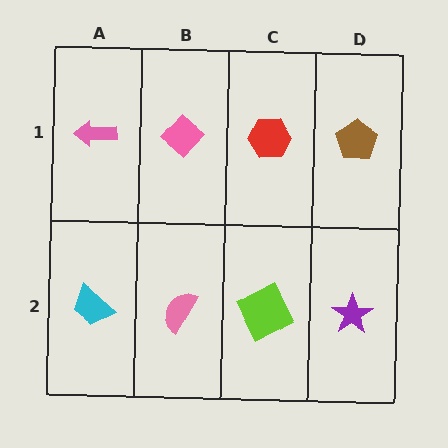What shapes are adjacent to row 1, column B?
A pink semicircle (row 2, column B), a pink arrow (row 1, column A), a red hexagon (row 1, column C).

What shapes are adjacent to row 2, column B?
A pink diamond (row 1, column B), a cyan trapezoid (row 2, column A), a lime square (row 2, column C).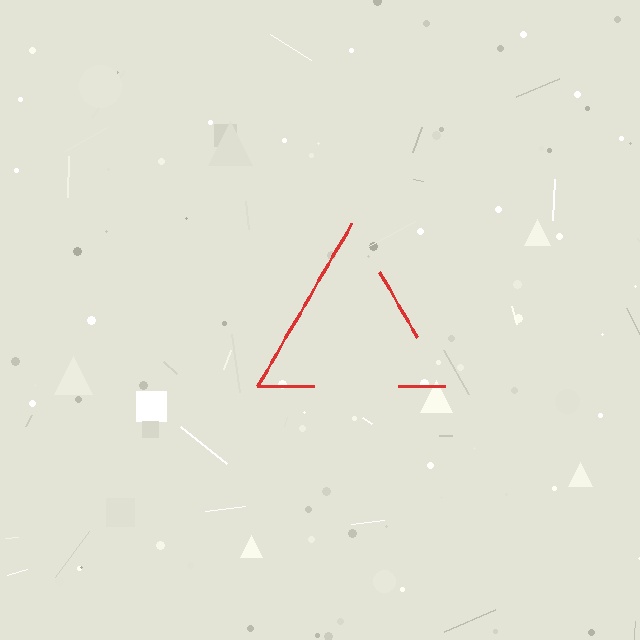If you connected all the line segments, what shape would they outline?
They would outline a triangle.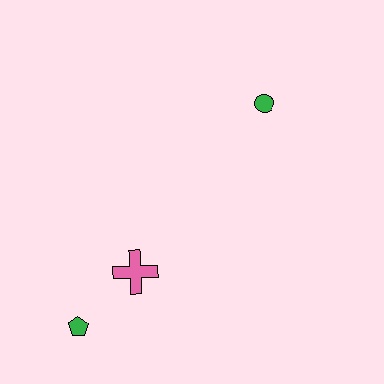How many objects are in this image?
There are 3 objects.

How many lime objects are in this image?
There are no lime objects.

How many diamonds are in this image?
There are no diamonds.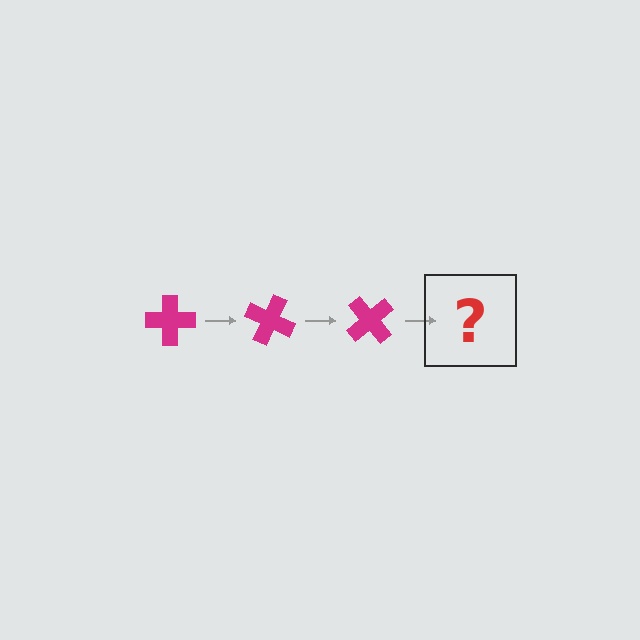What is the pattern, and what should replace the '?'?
The pattern is that the cross rotates 25 degrees each step. The '?' should be a magenta cross rotated 75 degrees.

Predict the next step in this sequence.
The next step is a magenta cross rotated 75 degrees.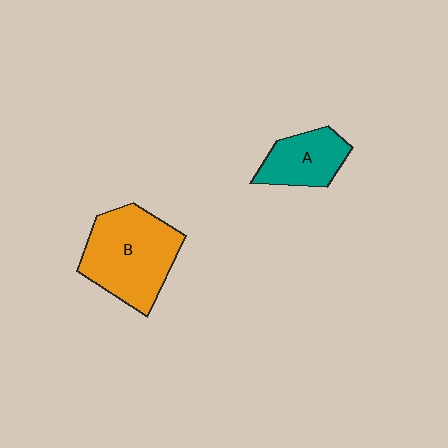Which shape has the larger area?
Shape B (orange).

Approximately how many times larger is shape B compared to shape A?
Approximately 1.8 times.